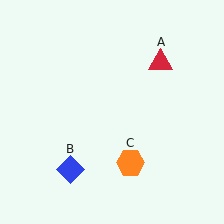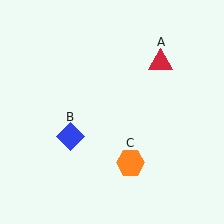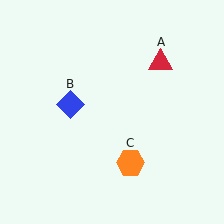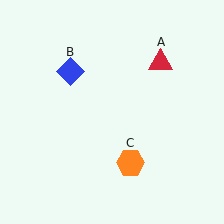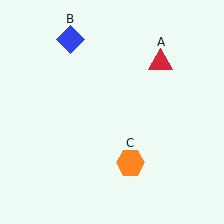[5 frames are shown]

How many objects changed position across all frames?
1 object changed position: blue diamond (object B).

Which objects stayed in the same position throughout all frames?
Red triangle (object A) and orange hexagon (object C) remained stationary.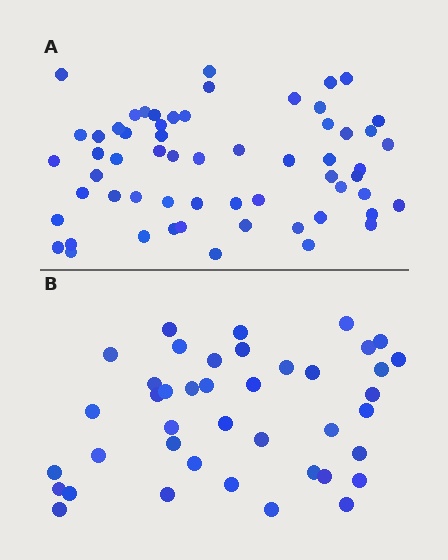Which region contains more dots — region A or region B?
Region A (the top region) has more dots.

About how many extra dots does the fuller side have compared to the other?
Region A has approximately 20 more dots than region B.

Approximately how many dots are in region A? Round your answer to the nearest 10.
About 60 dots.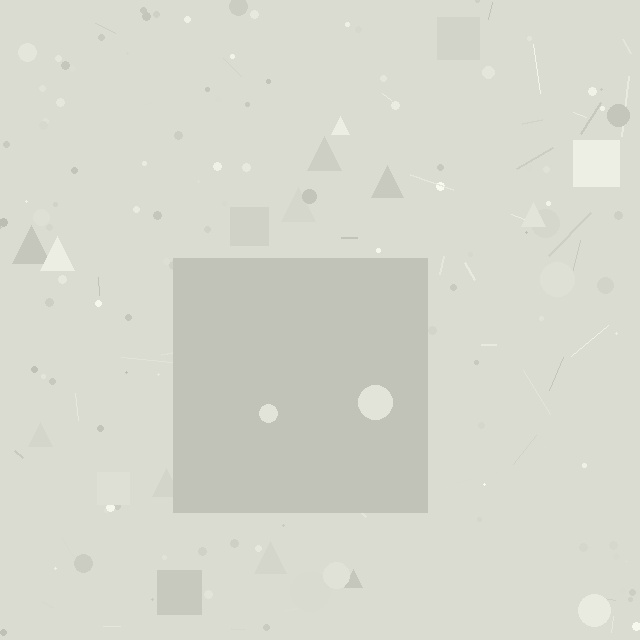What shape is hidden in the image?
A square is hidden in the image.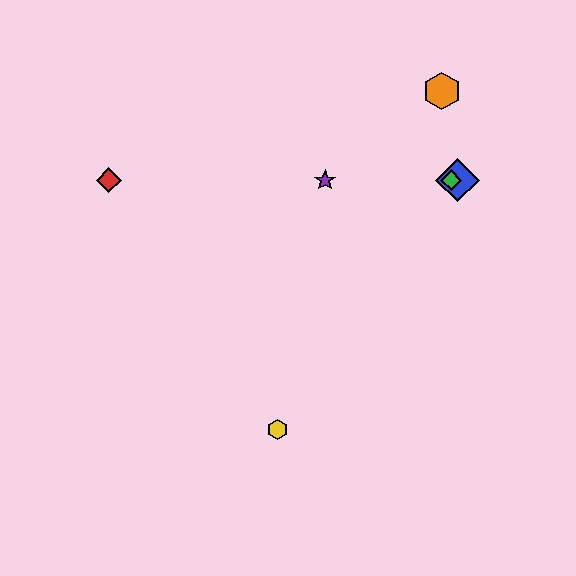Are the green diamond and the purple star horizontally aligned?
Yes, both are at y≈180.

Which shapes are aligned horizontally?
The red diamond, the blue diamond, the green diamond, the purple star are aligned horizontally.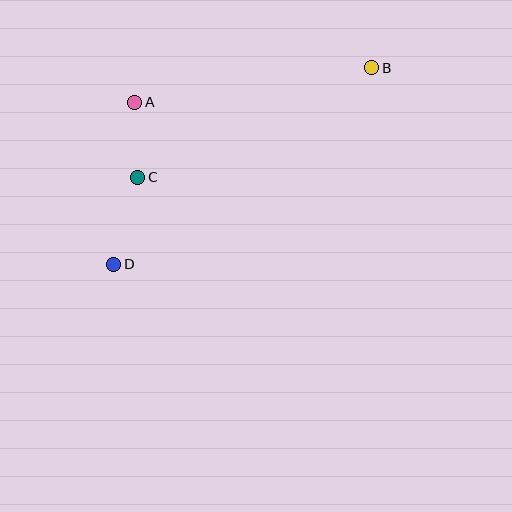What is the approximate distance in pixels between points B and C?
The distance between B and C is approximately 258 pixels.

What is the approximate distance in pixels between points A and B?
The distance between A and B is approximately 240 pixels.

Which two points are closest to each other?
Points A and C are closest to each other.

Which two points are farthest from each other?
Points B and D are farthest from each other.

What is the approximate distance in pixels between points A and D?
The distance between A and D is approximately 164 pixels.